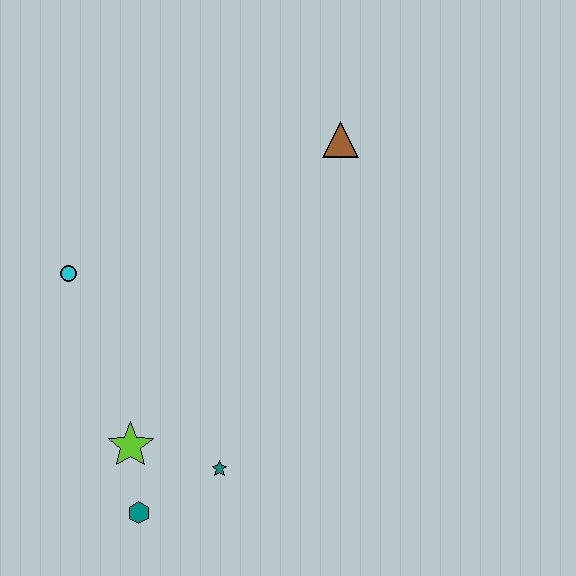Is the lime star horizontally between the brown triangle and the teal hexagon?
No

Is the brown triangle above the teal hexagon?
Yes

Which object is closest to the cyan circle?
The lime star is closest to the cyan circle.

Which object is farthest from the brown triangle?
The teal hexagon is farthest from the brown triangle.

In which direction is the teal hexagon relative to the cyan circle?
The teal hexagon is below the cyan circle.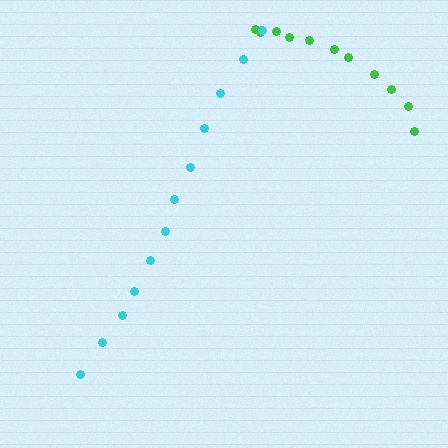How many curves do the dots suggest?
There are 2 distinct paths.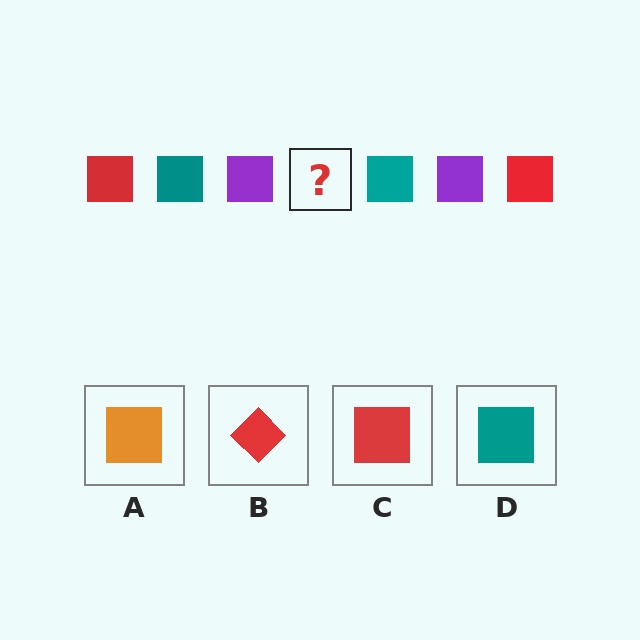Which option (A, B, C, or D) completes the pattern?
C.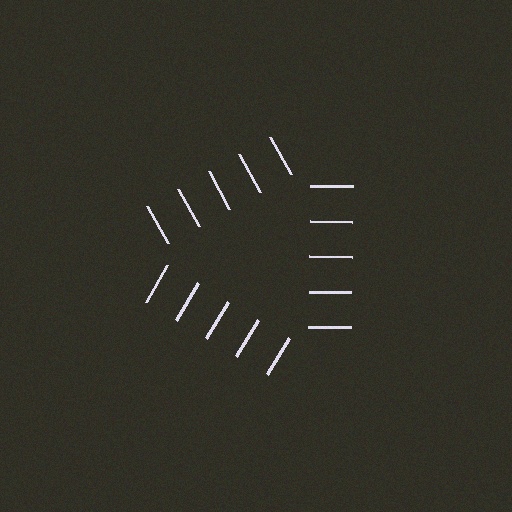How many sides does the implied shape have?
3 sides — the line-ends trace a triangle.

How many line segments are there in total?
15 — 5 along each of the 3 edges.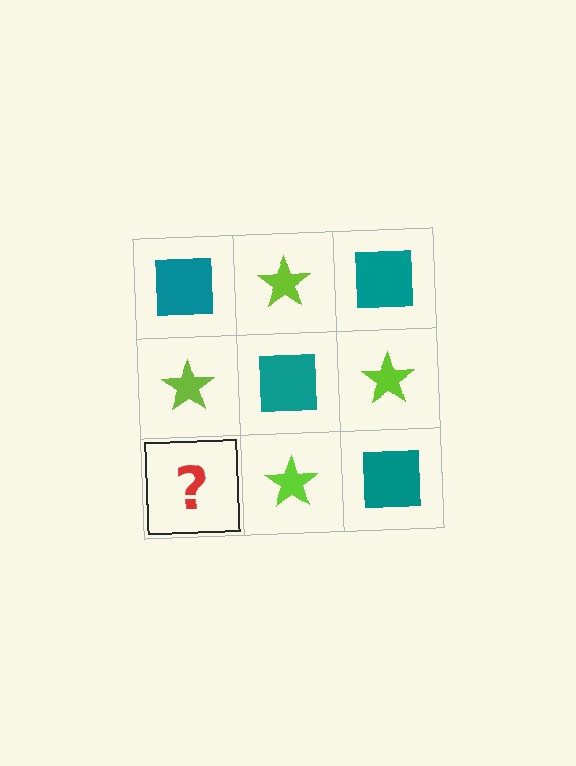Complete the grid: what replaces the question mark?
The question mark should be replaced with a teal square.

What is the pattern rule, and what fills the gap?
The rule is that it alternates teal square and lime star in a checkerboard pattern. The gap should be filled with a teal square.